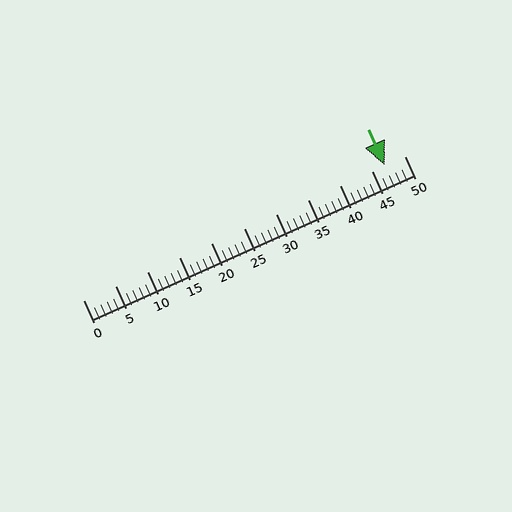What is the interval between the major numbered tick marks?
The major tick marks are spaced 5 units apart.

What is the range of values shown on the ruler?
The ruler shows values from 0 to 50.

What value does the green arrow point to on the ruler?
The green arrow points to approximately 47.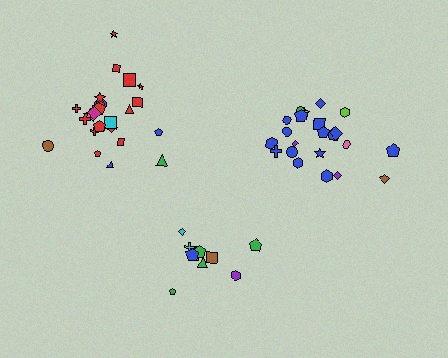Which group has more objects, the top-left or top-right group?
The top-left group.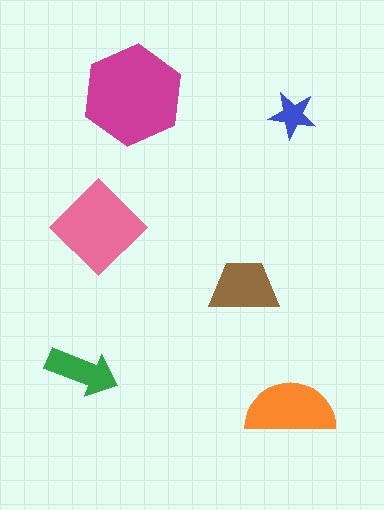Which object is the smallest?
The blue star.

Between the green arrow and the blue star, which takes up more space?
The green arrow.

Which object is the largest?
The magenta hexagon.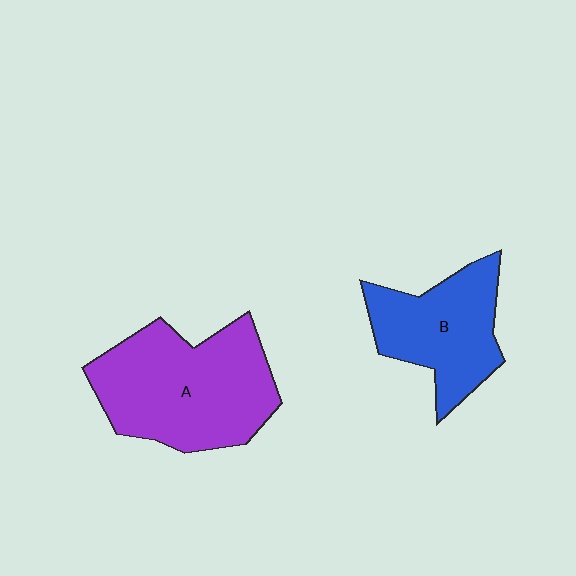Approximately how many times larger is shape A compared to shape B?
Approximately 1.5 times.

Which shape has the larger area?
Shape A (purple).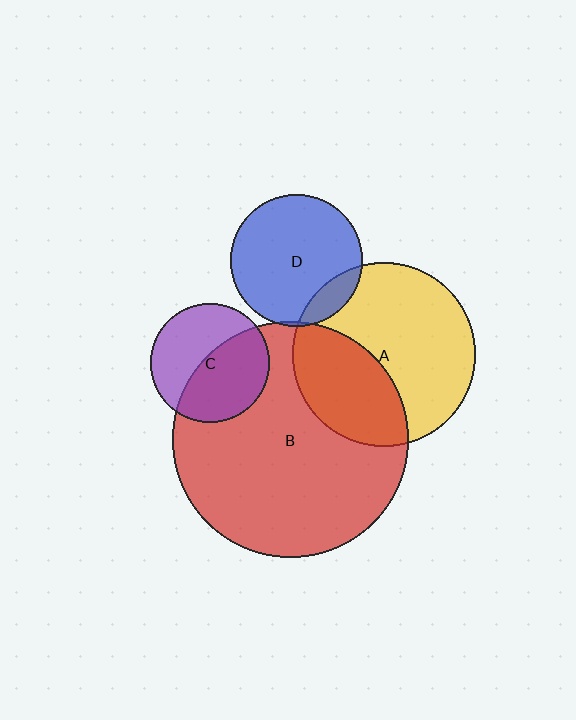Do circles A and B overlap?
Yes.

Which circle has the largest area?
Circle B (red).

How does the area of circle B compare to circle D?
Approximately 3.2 times.